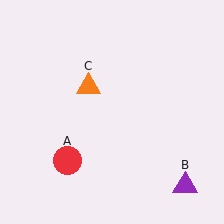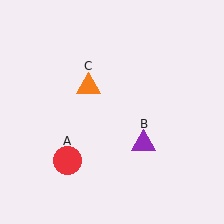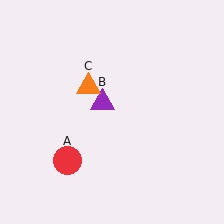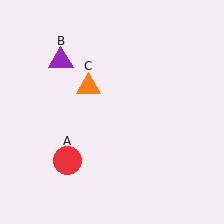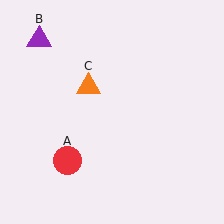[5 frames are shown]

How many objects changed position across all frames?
1 object changed position: purple triangle (object B).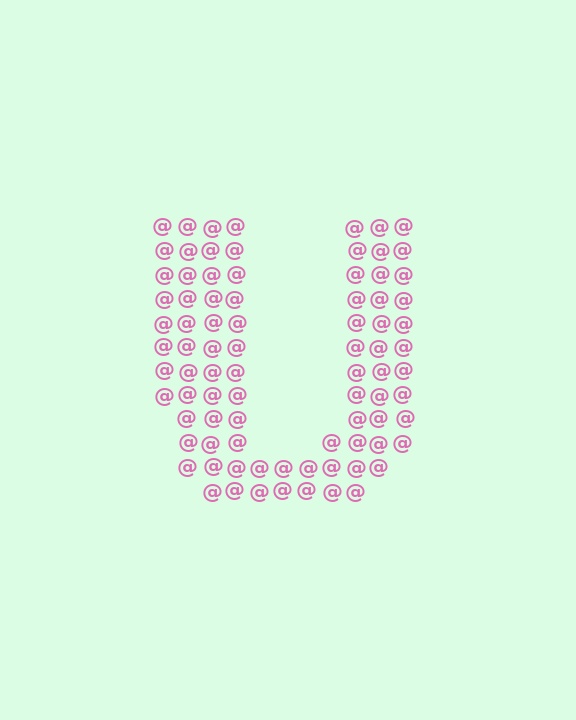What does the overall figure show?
The overall figure shows the letter U.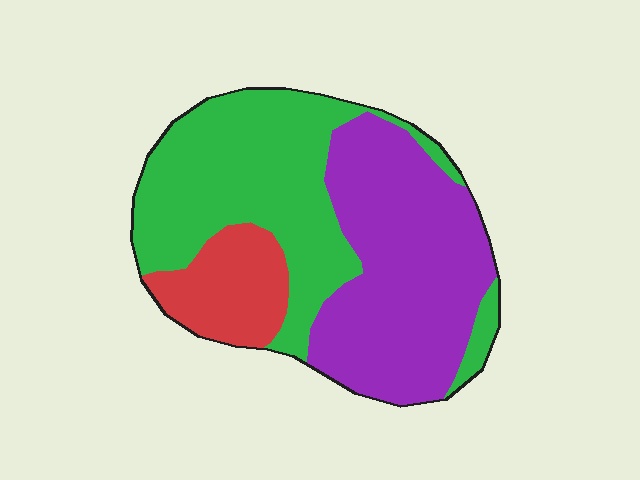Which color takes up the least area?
Red, at roughly 15%.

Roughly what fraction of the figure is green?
Green covers about 45% of the figure.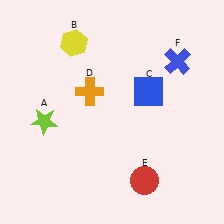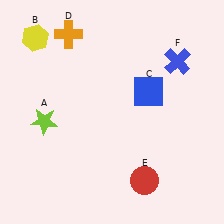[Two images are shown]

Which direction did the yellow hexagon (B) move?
The yellow hexagon (B) moved left.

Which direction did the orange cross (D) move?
The orange cross (D) moved up.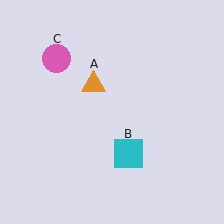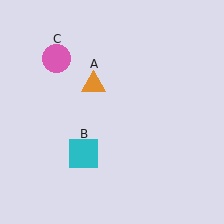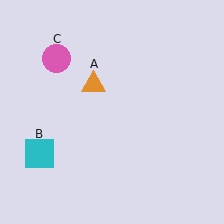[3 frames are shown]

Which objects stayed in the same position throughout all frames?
Orange triangle (object A) and pink circle (object C) remained stationary.